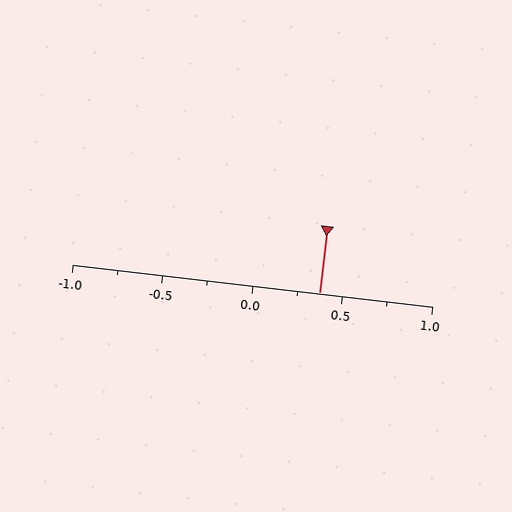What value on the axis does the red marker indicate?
The marker indicates approximately 0.38.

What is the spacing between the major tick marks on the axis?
The major ticks are spaced 0.5 apart.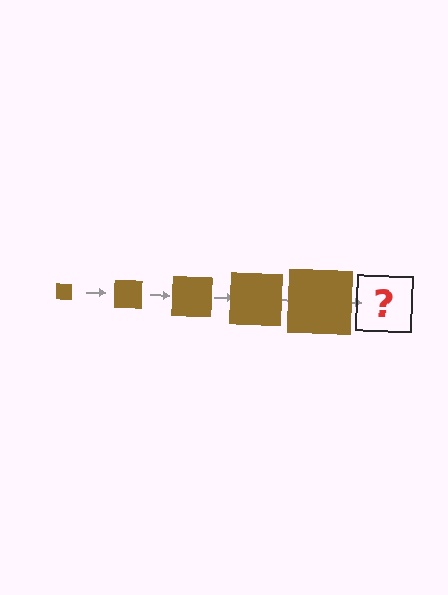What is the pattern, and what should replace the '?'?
The pattern is that the square gets progressively larger each step. The '?' should be a brown square, larger than the previous one.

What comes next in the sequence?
The next element should be a brown square, larger than the previous one.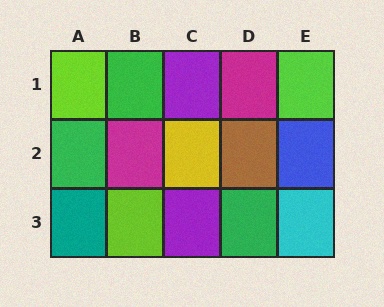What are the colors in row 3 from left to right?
Teal, lime, purple, green, cyan.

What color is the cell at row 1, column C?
Purple.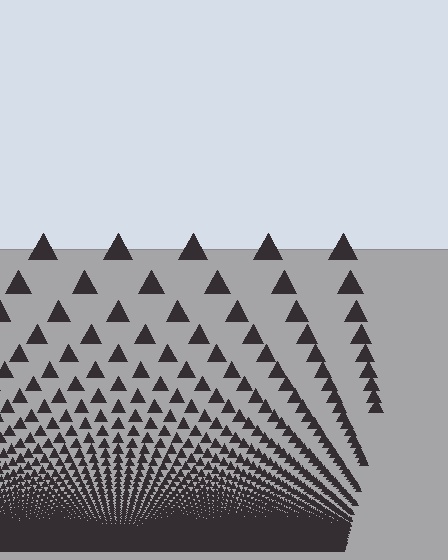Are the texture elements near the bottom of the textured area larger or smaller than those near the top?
Smaller. The gradient is inverted — elements near the bottom are smaller and denser.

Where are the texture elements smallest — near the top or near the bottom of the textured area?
Near the bottom.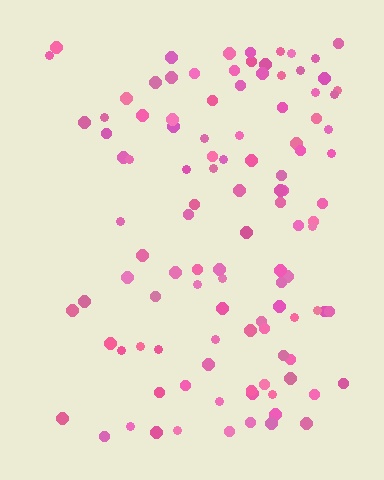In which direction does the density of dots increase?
From left to right, with the right side densest.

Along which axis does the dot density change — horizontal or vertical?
Horizontal.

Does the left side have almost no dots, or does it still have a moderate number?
Still a moderate number, just noticeably fewer than the right.